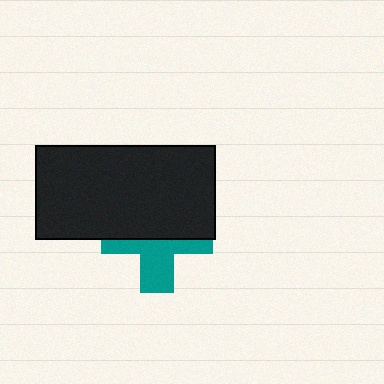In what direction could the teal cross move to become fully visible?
The teal cross could move down. That would shift it out from behind the black rectangle entirely.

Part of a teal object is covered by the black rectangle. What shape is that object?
It is a cross.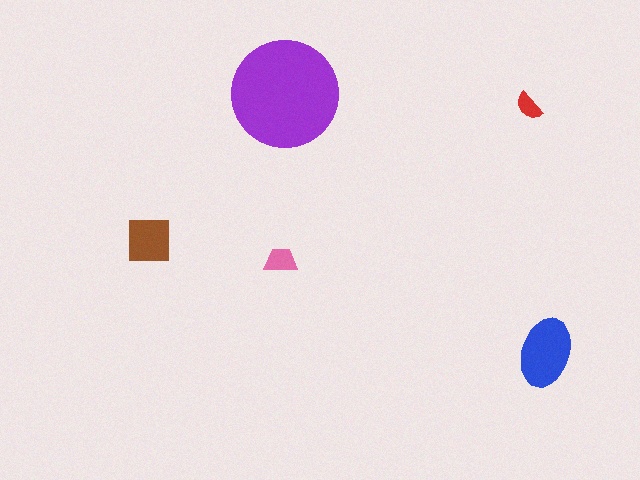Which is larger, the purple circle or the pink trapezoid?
The purple circle.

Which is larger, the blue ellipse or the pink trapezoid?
The blue ellipse.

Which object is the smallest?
The red semicircle.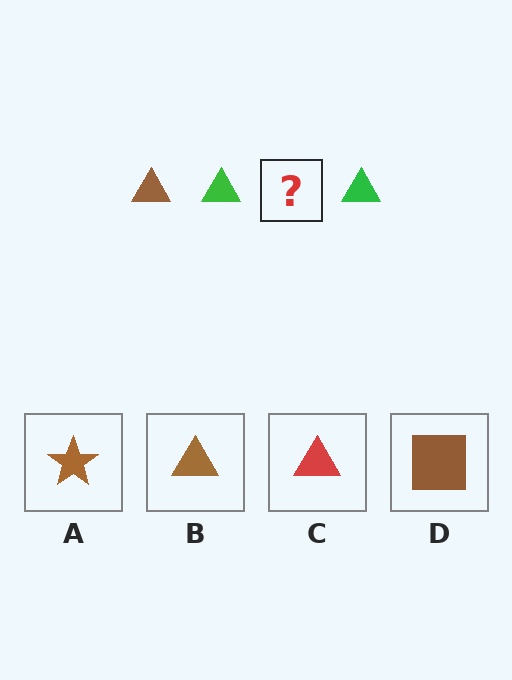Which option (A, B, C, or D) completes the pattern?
B.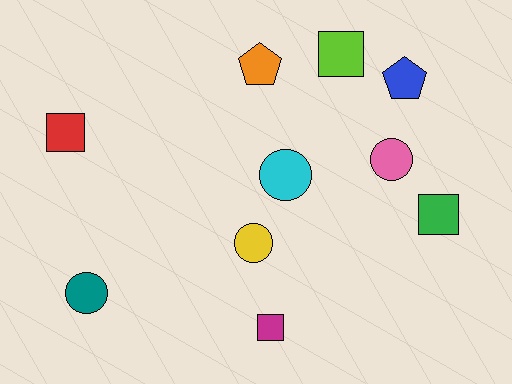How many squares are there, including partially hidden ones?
There are 4 squares.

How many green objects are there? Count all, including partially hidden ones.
There is 1 green object.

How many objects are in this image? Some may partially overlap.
There are 10 objects.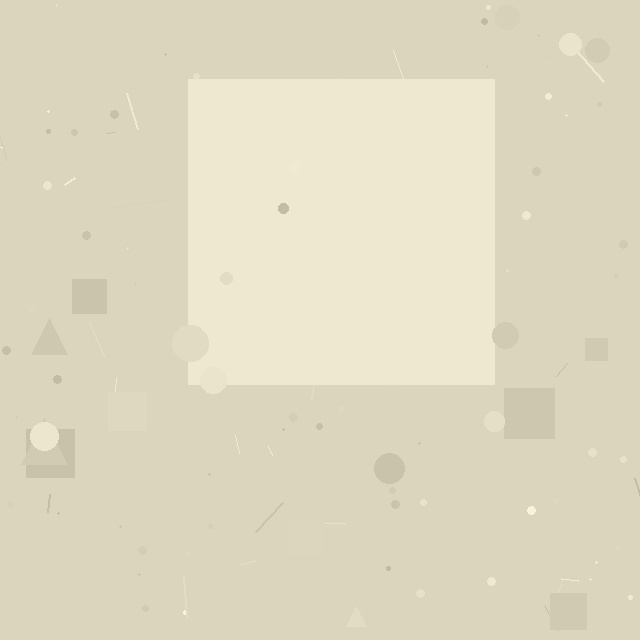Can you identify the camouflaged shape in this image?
The camouflaged shape is a square.